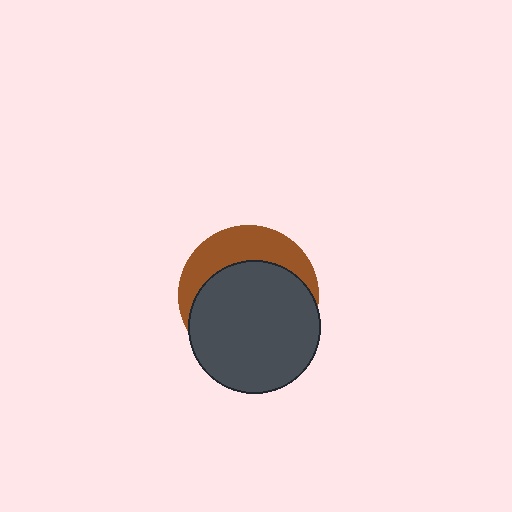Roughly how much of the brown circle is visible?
A small part of it is visible (roughly 33%).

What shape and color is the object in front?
The object in front is a dark gray circle.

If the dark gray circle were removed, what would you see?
You would see the complete brown circle.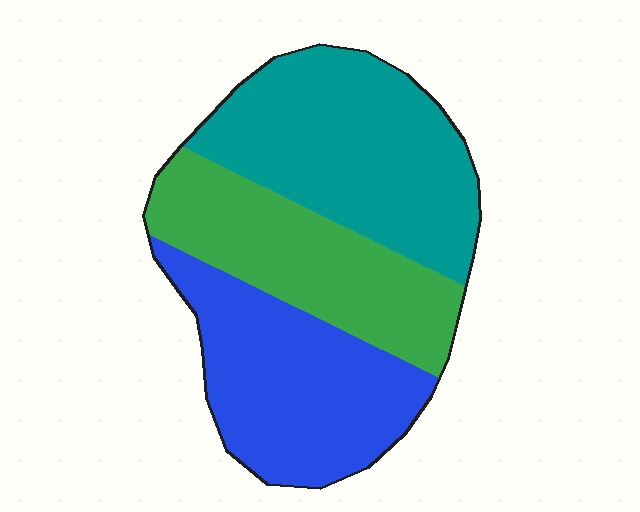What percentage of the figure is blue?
Blue covers around 35% of the figure.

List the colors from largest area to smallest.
From largest to smallest: teal, blue, green.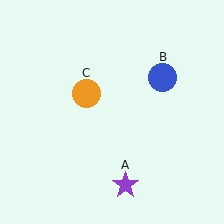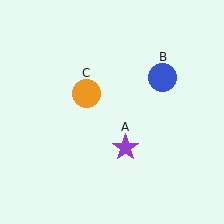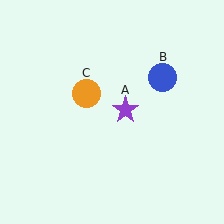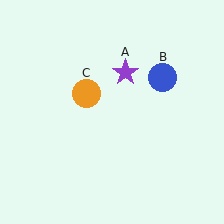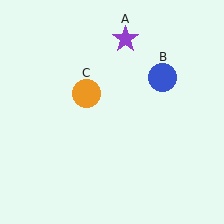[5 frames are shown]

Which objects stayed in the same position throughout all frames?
Blue circle (object B) and orange circle (object C) remained stationary.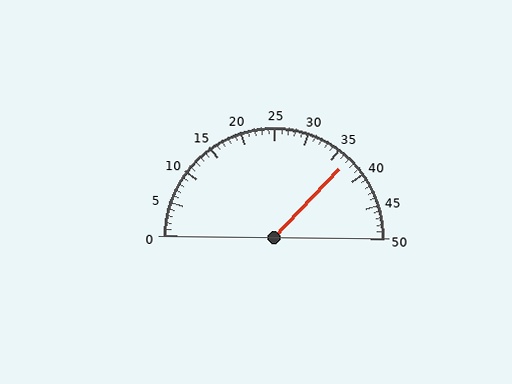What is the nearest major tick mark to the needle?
The nearest major tick mark is 35.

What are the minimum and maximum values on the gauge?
The gauge ranges from 0 to 50.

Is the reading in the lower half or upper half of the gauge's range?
The reading is in the upper half of the range (0 to 50).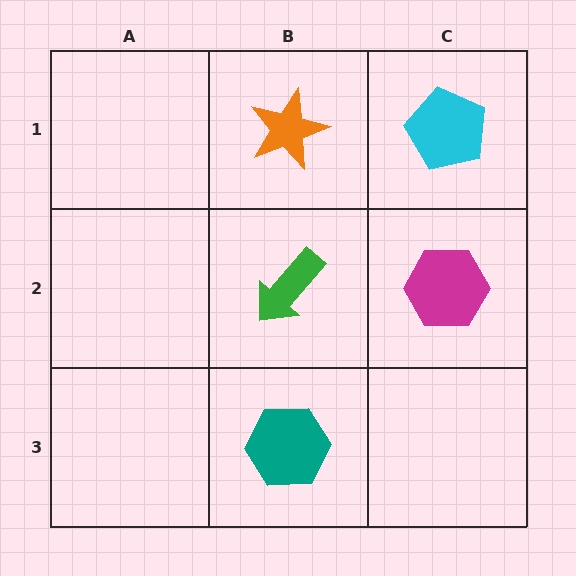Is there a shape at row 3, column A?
No, that cell is empty.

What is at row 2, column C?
A magenta hexagon.